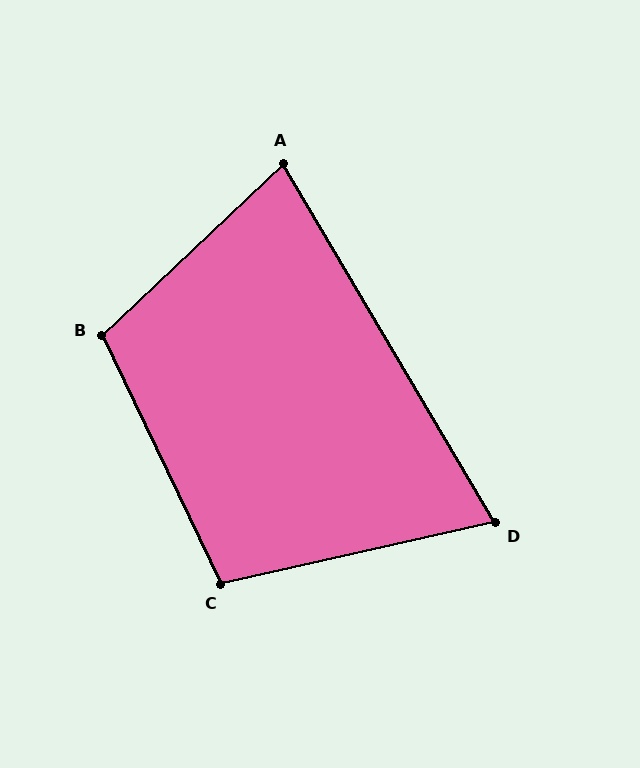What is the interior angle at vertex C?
Approximately 103 degrees (obtuse).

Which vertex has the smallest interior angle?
D, at approximately 72 degrees.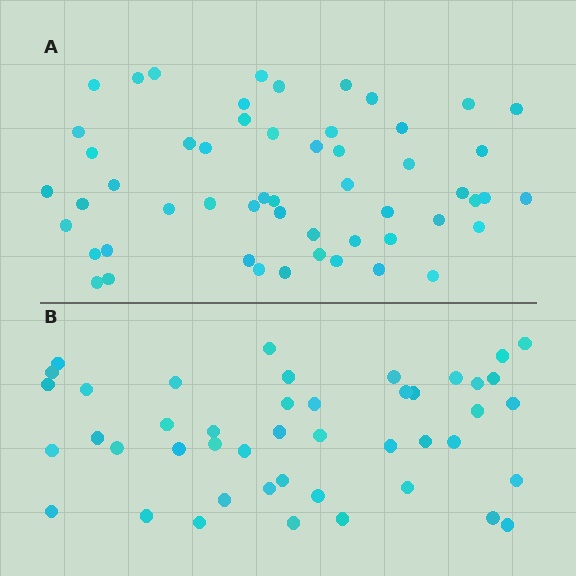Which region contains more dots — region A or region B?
Region A (the top region) has more dots.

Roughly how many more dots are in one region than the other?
Region A has roughly 8 or so more dots than region B.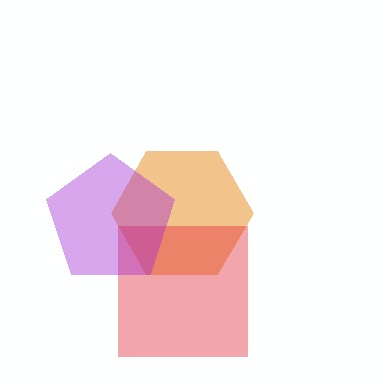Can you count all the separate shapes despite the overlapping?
Yes, there are 3 separate shapes.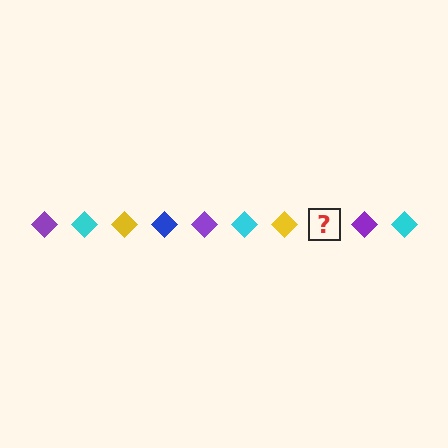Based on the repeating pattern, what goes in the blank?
The blank should be a blue diamond.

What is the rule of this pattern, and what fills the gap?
The rule is that the pattern cycles through purple, cyan, yellow, blue diamonds. The gap should be filled with a blue diamond.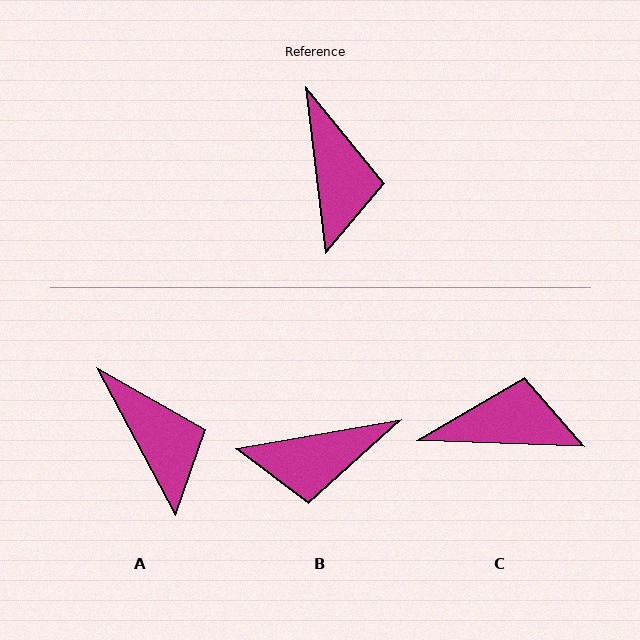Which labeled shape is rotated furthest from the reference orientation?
B, about 87 degrees away.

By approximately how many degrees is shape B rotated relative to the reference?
Approximately 87 degrees clockwise.